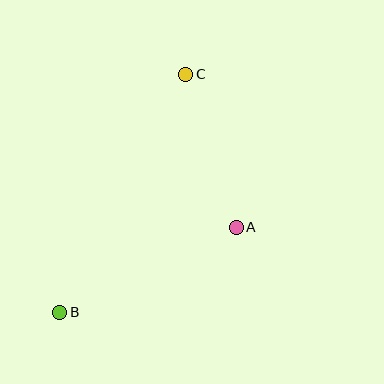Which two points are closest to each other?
Points A and C are closest to each other.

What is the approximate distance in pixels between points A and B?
The distance between A and B is approximately 196 pixels.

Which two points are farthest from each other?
Points B and C are farthest from each other.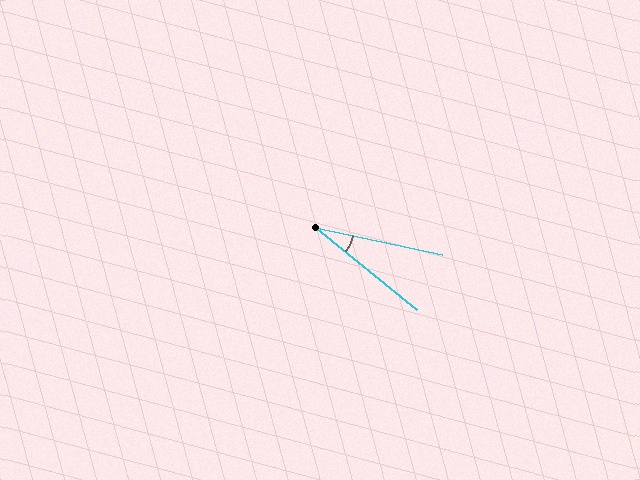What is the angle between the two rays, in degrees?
Approximately 27 degrees.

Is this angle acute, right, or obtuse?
It is acute.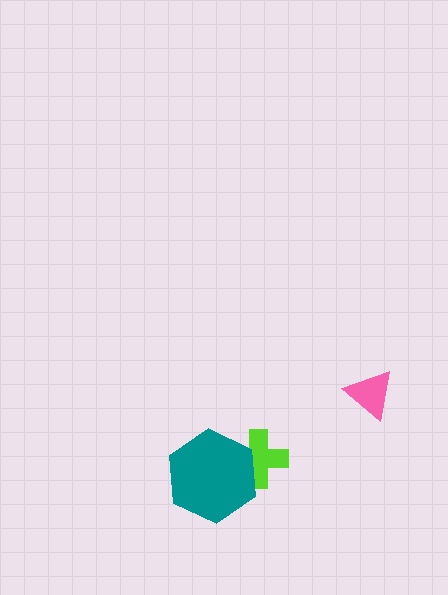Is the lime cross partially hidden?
Yes, it is partially covered by another shape.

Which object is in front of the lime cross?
The teal hexagon is in front of the lime cross.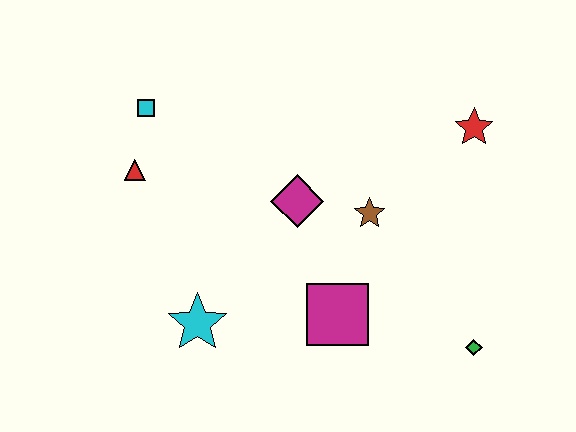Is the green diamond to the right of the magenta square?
Yes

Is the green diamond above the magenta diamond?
No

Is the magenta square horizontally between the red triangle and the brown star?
Yes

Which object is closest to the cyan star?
The magenta square is closest to the cyan star.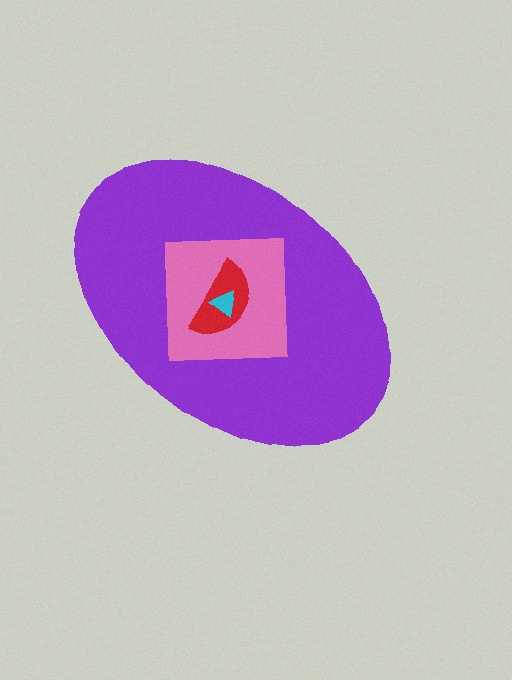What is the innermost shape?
The cyan triangle.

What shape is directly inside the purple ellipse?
The pink square.